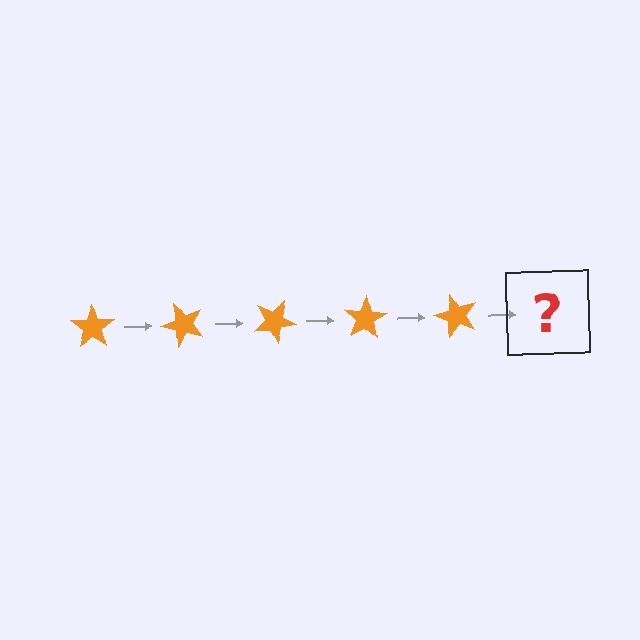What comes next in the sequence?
The next element should be an orange star rotated 250 degrees.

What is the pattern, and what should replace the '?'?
The pattern is that the star rotates 50 degrees each step. The '?' should be an orange star rotated 250 degrees.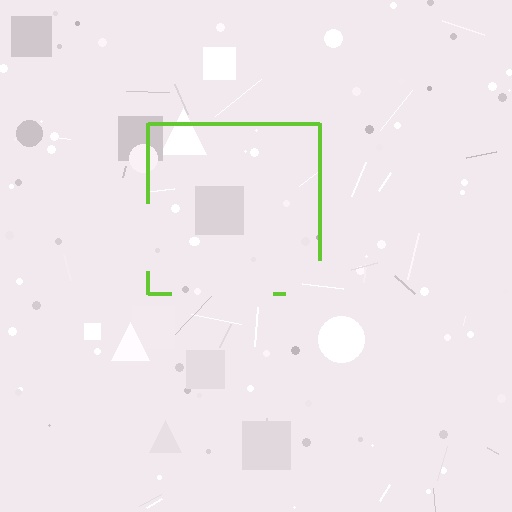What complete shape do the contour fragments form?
The contour fragments form a square.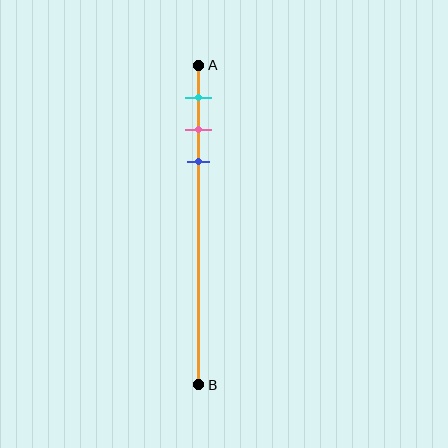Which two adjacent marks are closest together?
The pink and blue marks are the closest adjacent pair.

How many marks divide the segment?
There are 3 marks dividing the segment.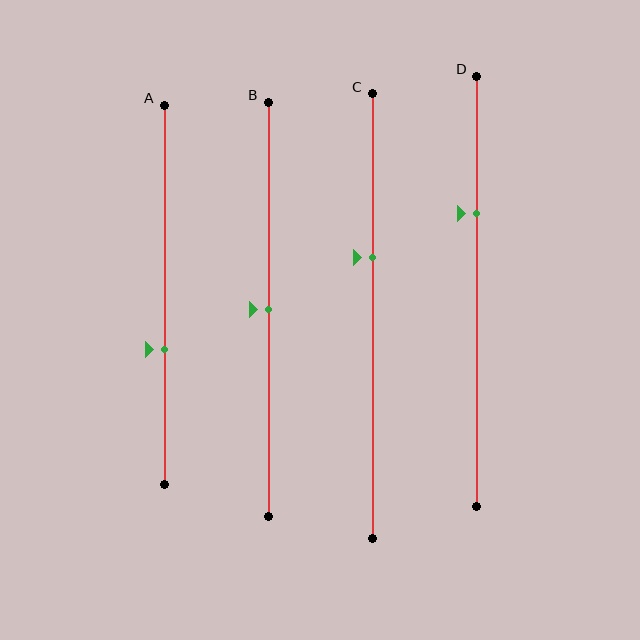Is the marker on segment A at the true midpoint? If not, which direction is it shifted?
No, the marker on segment A is shifted downward by about 15% of the segment length.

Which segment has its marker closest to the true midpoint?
Segment B has its marker closest to the true midpoint.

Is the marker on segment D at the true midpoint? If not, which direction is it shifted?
No, the marker on segment D is shifted upward by about 18% of the segment length.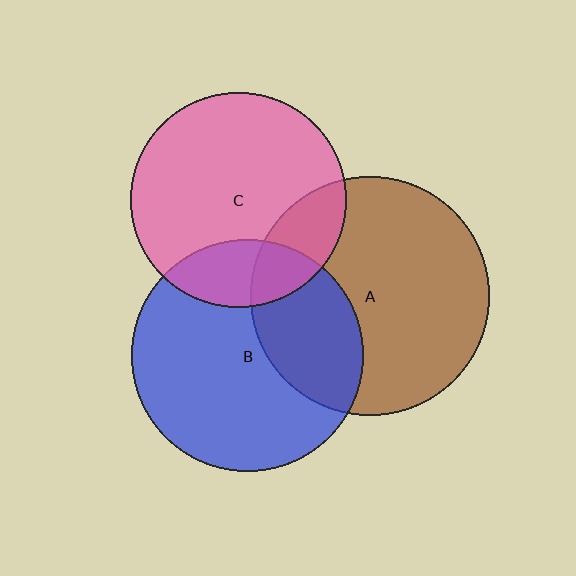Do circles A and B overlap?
Yes.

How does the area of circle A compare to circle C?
Approximately 1.2 times.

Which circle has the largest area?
Circle A (brown).